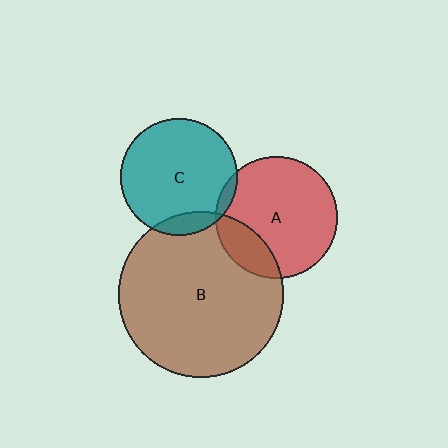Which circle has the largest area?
Circle B (brown).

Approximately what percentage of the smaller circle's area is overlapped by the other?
Approximately 20%.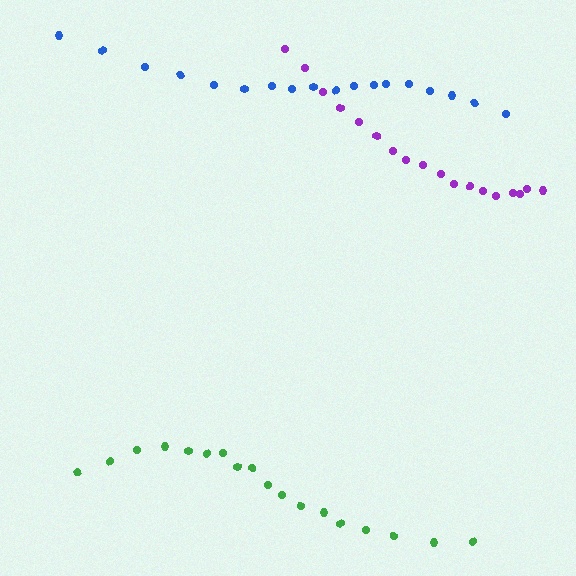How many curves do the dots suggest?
There are 3 distinct paths.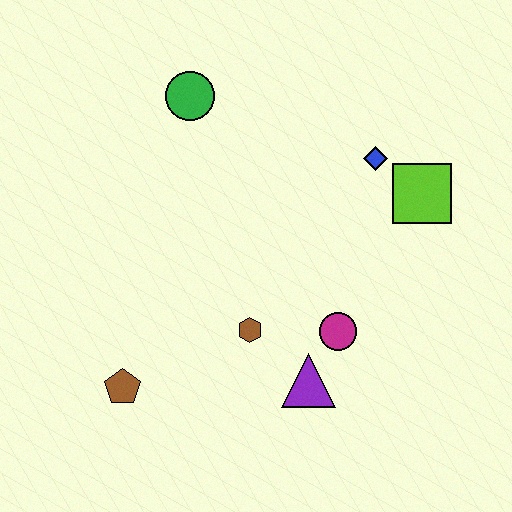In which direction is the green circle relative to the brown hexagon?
The green circle is above the brown hexagon.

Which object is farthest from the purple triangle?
The green circle is farthest from the purple triangle.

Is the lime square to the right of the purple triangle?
Yes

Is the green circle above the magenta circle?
Yes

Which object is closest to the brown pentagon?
The brown hexagon is closest to the brown pentagon.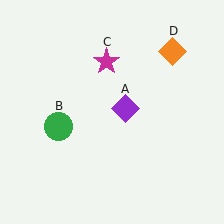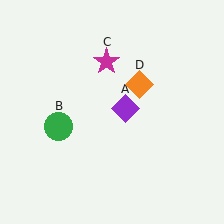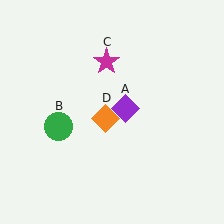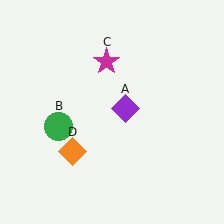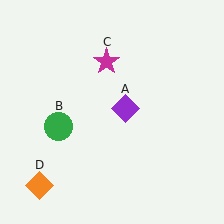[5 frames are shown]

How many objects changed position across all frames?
1 object changed position: orange diamond (object D).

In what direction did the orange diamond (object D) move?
The orange diamond (object D) moved down and to the left.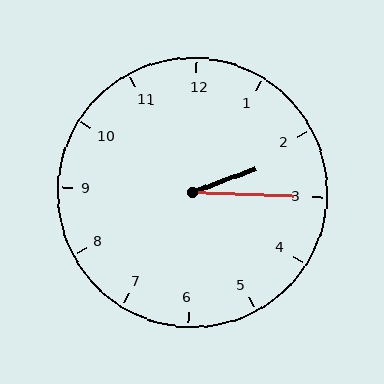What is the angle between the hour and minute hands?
Approximately 22 degrees.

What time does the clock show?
2:15.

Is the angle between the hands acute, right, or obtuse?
It is acute.